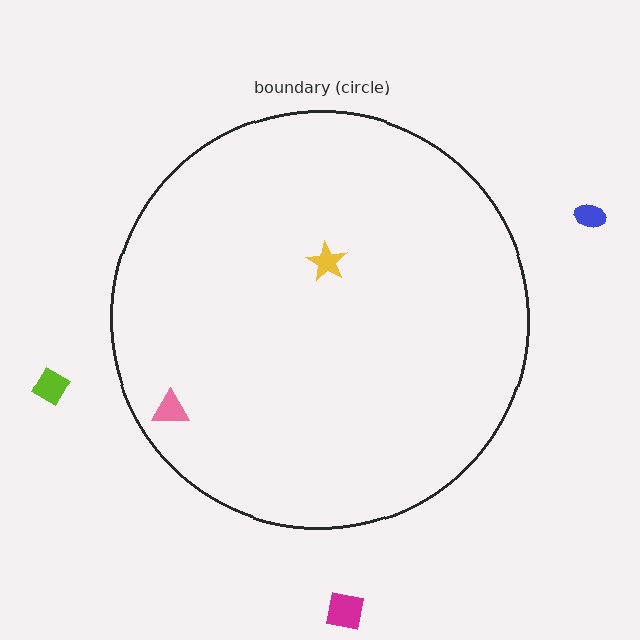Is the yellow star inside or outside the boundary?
Inside.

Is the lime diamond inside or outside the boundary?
Outside.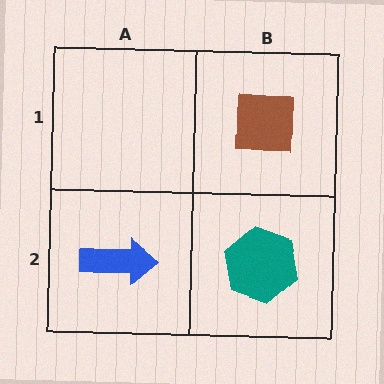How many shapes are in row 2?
2 shapes.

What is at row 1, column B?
A brown square.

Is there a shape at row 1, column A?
No, that cell is empty.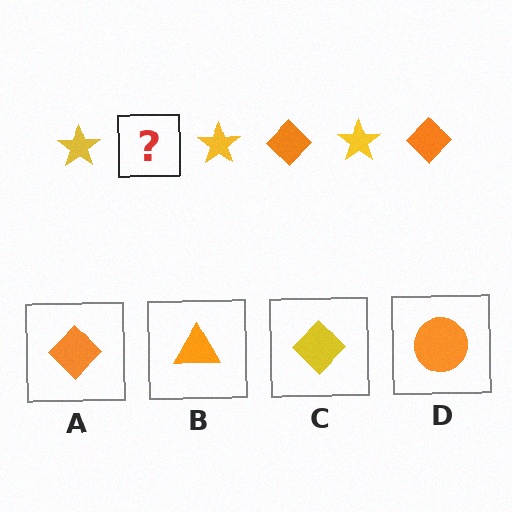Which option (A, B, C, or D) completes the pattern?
A.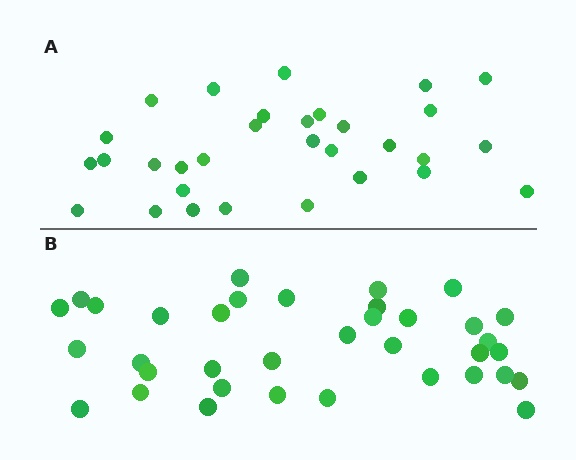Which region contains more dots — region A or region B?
Region B (the bottom region) has more dots.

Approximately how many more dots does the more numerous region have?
Region B has about 5 more dots than region A.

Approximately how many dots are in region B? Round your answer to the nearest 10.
About 40 dots. (The exact count is 36, which rounds to 40.)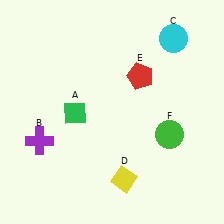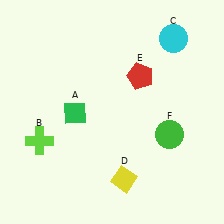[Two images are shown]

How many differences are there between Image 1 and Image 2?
There is 1 difference between the two images.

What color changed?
The cross (B) changed from purple in Image 1 to lime in Image 2.